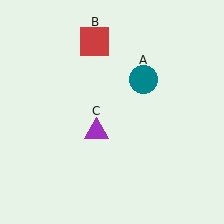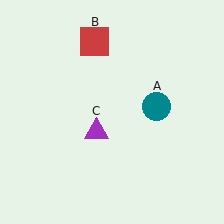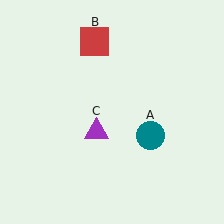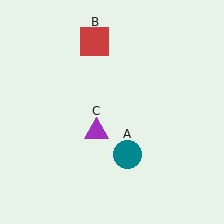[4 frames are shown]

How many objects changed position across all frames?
1 object changed position: teal circle (object A).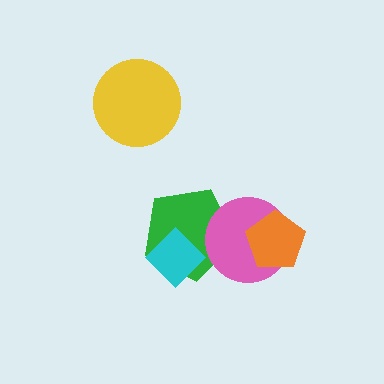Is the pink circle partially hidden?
Yes, it is partially covered by another shape.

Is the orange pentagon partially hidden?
No, no other shape covers it.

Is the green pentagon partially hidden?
Yes, it is partially covered by another shape.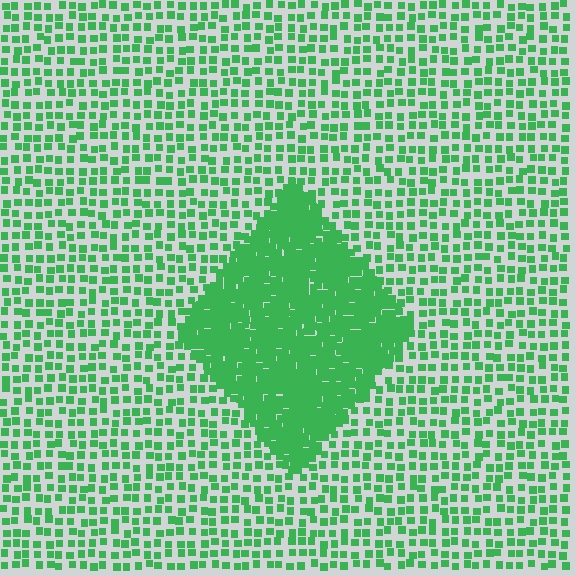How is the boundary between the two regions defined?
The boundary is defined by a change in element density (approximately 2.8x ratio). All elements are the same color, size, and shape.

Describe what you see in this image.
The image contains small green elements arranged at two different densities. A diamond-shaped region is visible where the elements are more densely packed than the surrounding area.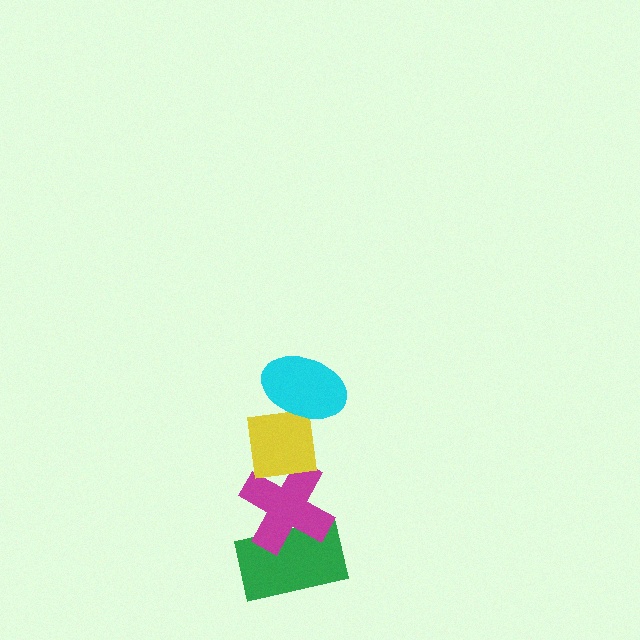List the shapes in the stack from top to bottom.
From top to bottom: the cyan ellipse, the yellow square, the magenta cross, the green rectangle.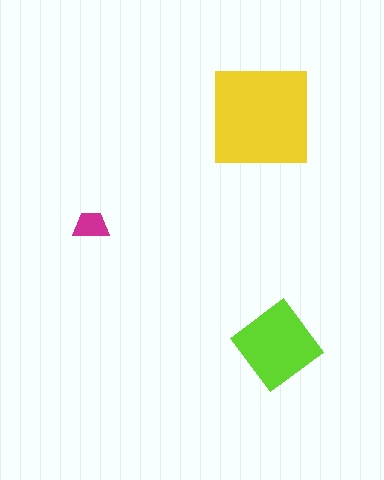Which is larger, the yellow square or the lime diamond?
The yellow square.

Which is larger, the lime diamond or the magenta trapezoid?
The lime diamond.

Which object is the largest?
The yellow square.